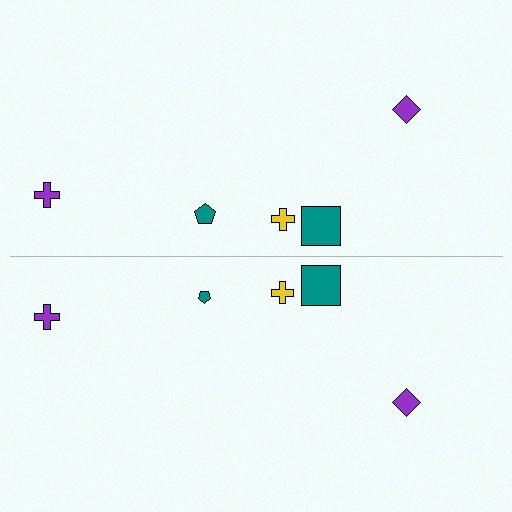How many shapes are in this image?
There are 10 shapes in this image.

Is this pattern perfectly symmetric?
No, the pattern is not perfectly symmetric. The teal pentagon on the bottom side has a different size than its mirror counterpart.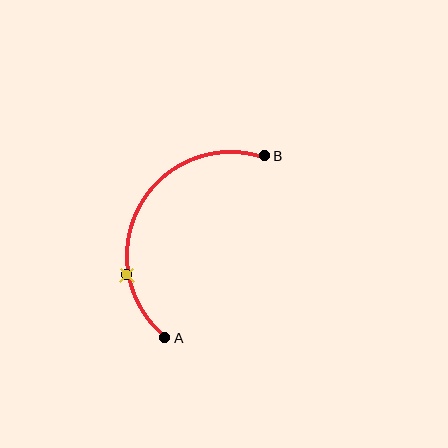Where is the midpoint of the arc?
The arc midpoint is the point on the curve farthest from the straight line joining A and B. It sits to the left of that line.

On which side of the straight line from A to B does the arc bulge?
The arc bulges to the left of the straight line connecting A and B.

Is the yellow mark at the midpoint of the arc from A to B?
No. The yellow mark lies on the arc but is closer to endpoint A. The arc midpoint would be at the point on the curve equidistant along the arc from both A and B.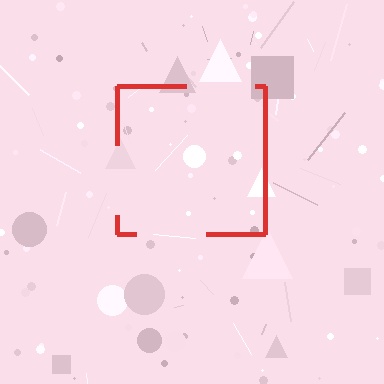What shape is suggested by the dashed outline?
The dashed outline suggests a square.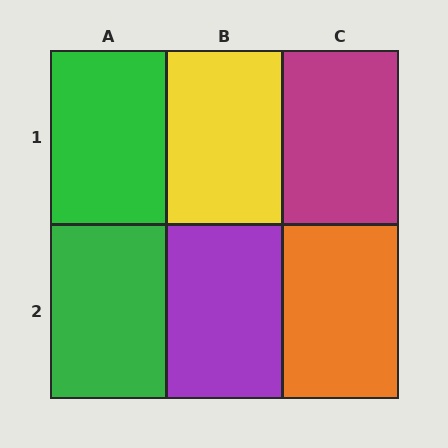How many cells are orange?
1 cell is orange.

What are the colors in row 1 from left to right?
Green, yellow, magenta.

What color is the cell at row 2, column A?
Green.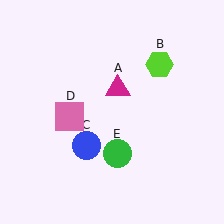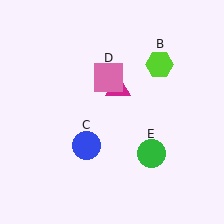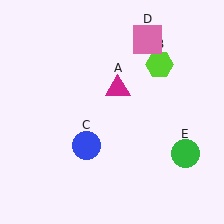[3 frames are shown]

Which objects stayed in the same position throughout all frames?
Magenta triangle (object A) and lime hexagon (object B) and blue circle (object C) remained stationary.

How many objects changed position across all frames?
2 objects changed position: pink square (object D), green circle (object E).